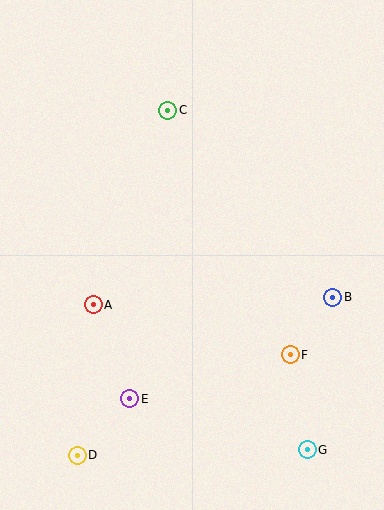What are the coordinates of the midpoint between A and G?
The midpoint between A and G is at (200, 377).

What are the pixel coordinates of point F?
Point F is at (290, 355).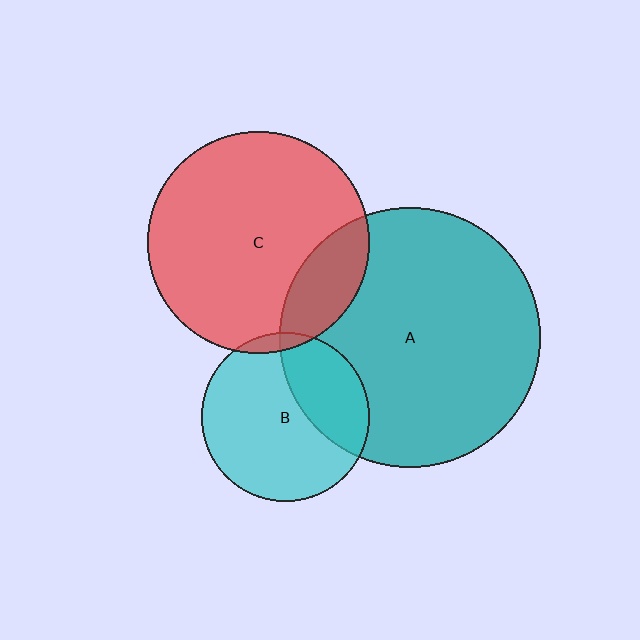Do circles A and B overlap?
Yes.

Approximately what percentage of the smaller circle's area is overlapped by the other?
Approximately 30%.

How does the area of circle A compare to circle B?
Approximately 2.4 times.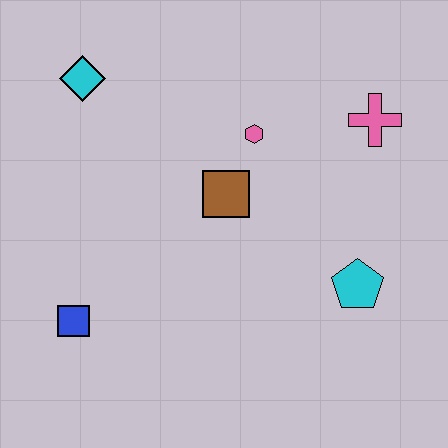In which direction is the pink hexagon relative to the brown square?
The pink hexagon is above the brown square.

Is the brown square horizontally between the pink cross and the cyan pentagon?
No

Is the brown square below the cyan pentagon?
No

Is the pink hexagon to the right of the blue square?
Yes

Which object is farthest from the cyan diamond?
The cyan pentagon is farthest from the cyan diamond.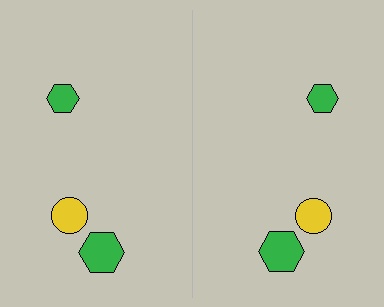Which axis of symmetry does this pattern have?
The pattern has a vertical axis of symmetry running through the center of the image.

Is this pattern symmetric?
Yes, this pattern has bilateral (reflection) symmetry.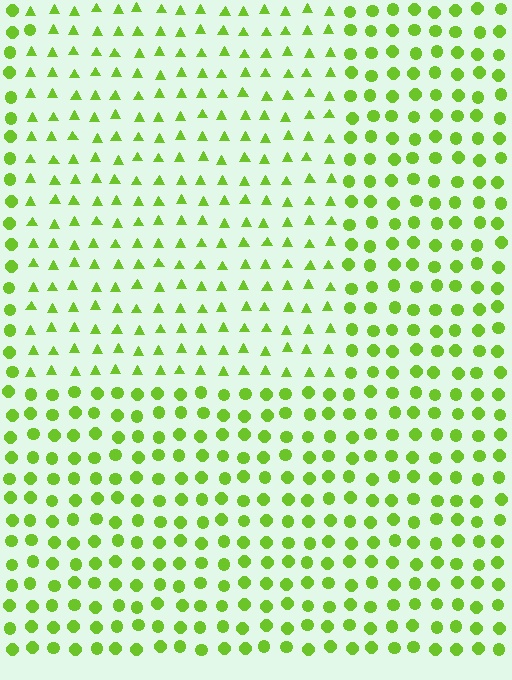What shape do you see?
I see a rectangle.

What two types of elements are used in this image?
The image uses triangles inside the rectangle region and circles outside it.